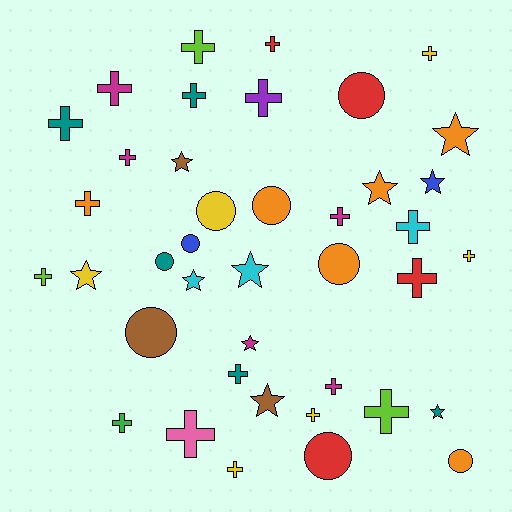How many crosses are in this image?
There are 21 crosses.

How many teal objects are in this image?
There are 5 teal objects.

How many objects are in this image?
There are 40 objects.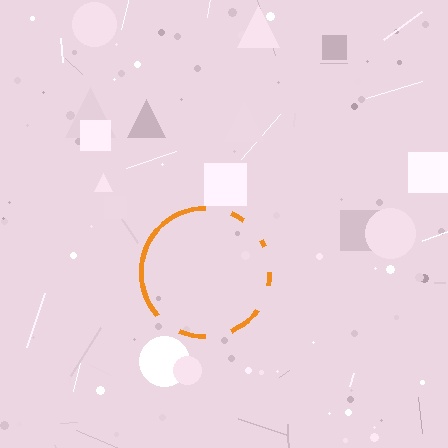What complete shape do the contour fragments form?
The contour fragments form a circle.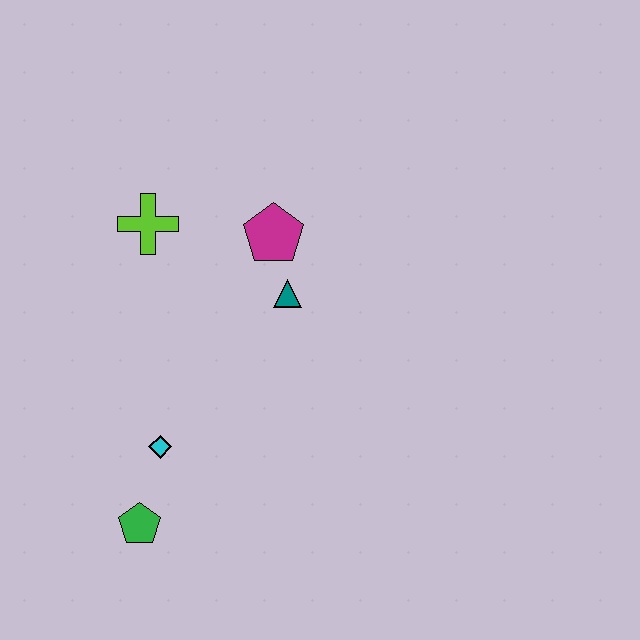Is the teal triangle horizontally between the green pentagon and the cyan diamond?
No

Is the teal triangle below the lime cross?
Yes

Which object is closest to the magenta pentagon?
The teal triangle is closest to the magenta pentagon.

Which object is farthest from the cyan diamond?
The magenta pentagon is farthest from the cyan diamond.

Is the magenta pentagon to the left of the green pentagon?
No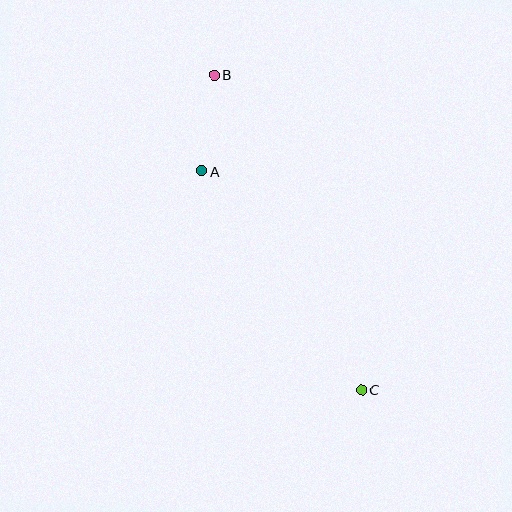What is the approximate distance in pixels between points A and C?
The distance between A and C is approximately 271 pixels.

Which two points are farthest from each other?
Points B and C are farthest from each other.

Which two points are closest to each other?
Points A and B are closest to each other.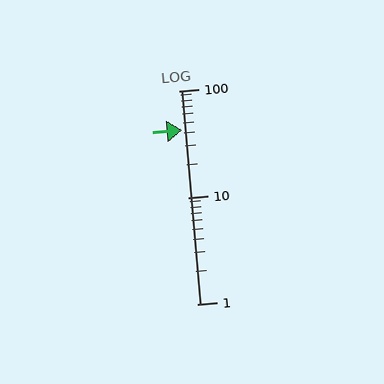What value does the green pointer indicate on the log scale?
The pointer indicates approximately 43.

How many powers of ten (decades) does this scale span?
The scale spans 2 decades, from 1 to 100.